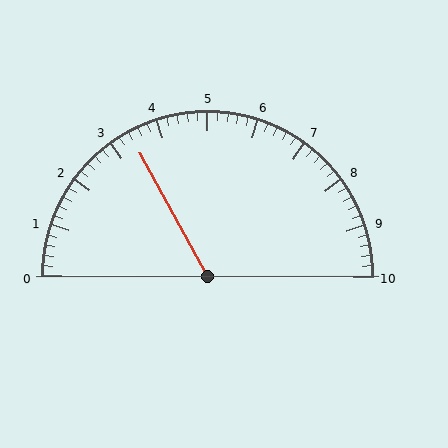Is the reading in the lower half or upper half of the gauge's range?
The reading is in the lower half of the range (0 to 10).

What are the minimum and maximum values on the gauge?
The gauge ranges from 0 to 10.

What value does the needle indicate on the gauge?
The needle indicates approximately 3.4.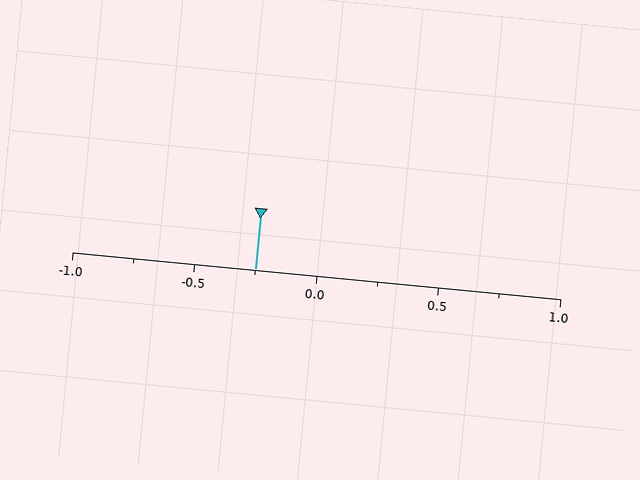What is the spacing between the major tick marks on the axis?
The major ticks are spaced 0.5 apart.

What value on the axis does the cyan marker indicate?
The marker indicates approximately -0.25.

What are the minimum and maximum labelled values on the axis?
The axis runs from -1.0 to 1.0.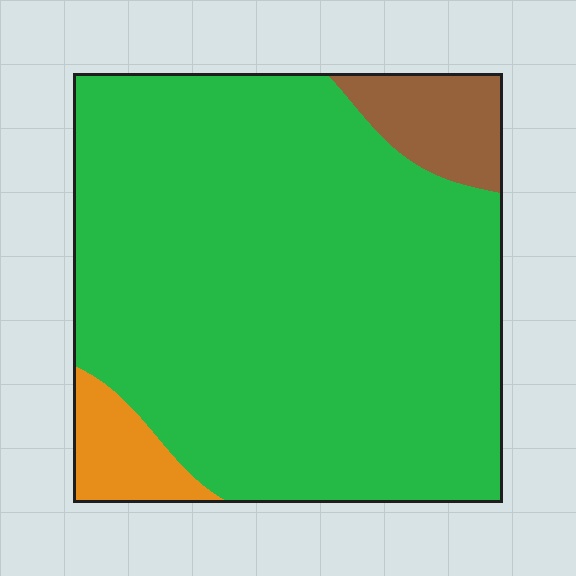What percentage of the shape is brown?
Brown covers around 10% of the shape.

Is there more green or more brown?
Green.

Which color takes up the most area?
Green, at roughly 85%.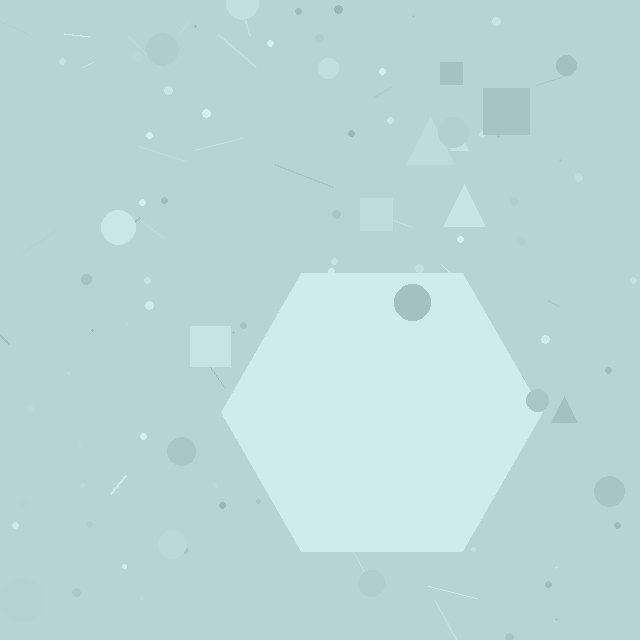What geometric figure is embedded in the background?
A hexagon is embedded in the background.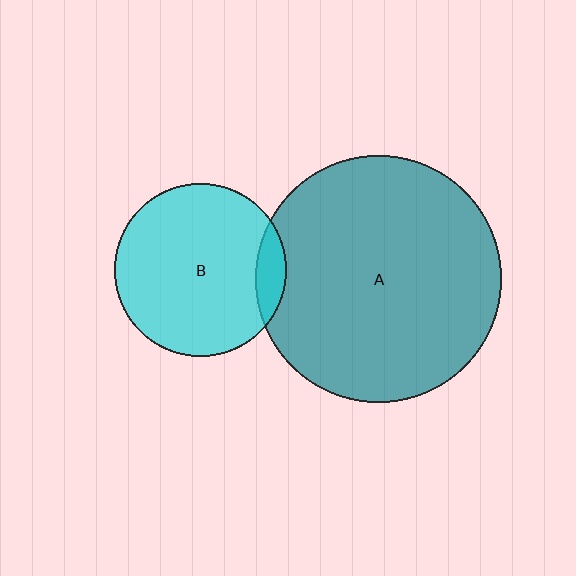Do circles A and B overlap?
Yes.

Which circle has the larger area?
Circle A (teal).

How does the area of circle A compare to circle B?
Approximately 2.0 times.